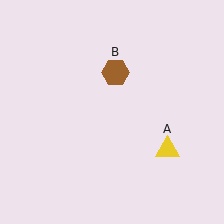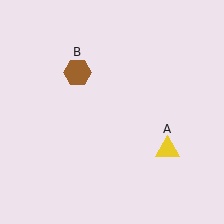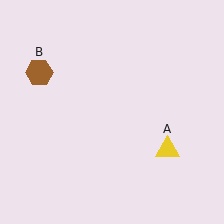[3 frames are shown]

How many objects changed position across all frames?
1 object changed position: brown hexagon (object B).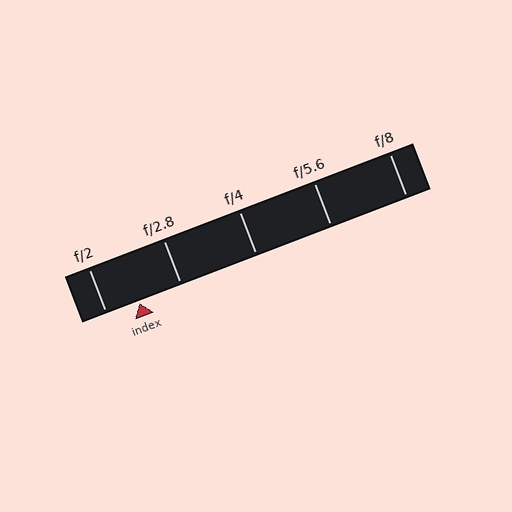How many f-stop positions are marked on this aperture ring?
There are 5 f-stop positions marked.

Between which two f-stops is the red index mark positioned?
The index mark is between f/2 and f/2.8.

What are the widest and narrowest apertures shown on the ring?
The widest aperture shown is f/2 and the narrowest is f/8.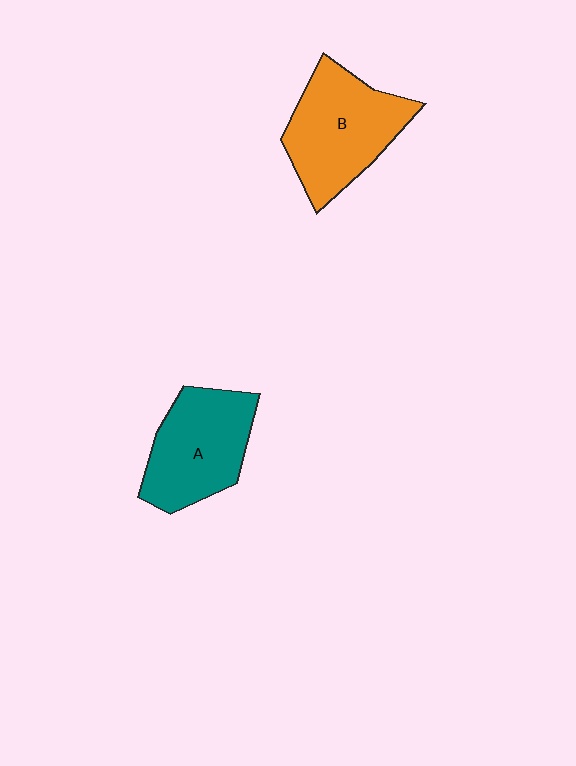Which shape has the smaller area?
Shape A (teal).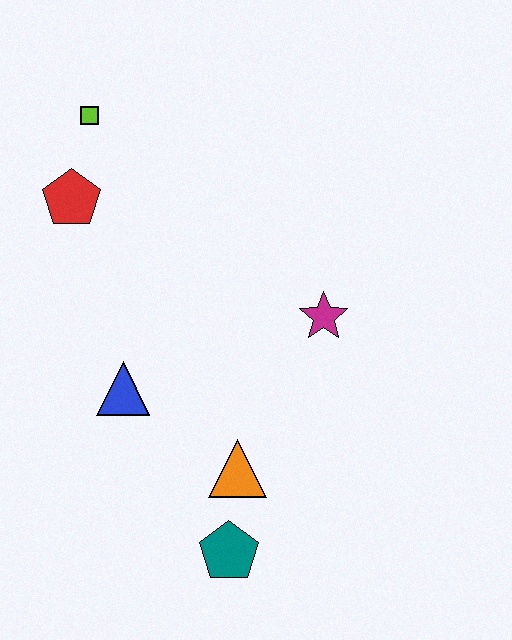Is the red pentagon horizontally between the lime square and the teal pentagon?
No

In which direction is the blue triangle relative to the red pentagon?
The blue triangle is below the red pentagon.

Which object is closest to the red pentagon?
The lime square is closest to the red pentagon.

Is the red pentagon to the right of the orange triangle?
No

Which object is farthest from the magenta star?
The lime square is farthest from the magenta star.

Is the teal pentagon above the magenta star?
No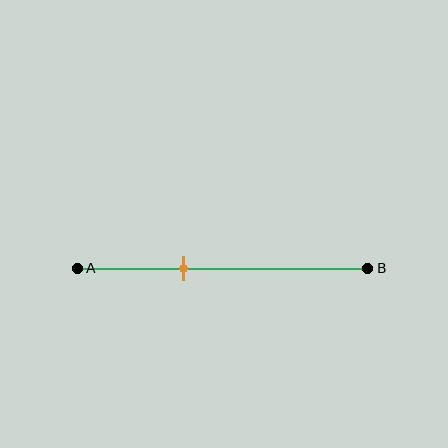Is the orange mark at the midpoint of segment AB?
No, the mark is at about 35% from A, not at the 50% midpoint.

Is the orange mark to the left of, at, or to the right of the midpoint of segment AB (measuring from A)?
The orange mark is to the left of the midpoint of segment AB.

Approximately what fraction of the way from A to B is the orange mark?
The orange mark is approximately 35% of the way from A to B.